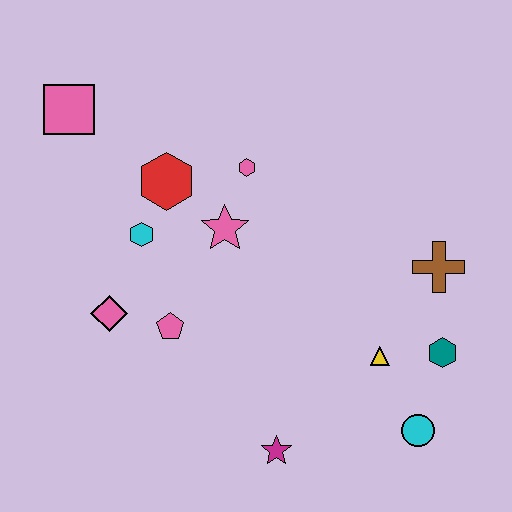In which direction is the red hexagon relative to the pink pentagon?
The red hexagon is above the pink pentagon.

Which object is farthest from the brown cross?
The pink square is farthest from the brown cross.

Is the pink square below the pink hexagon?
No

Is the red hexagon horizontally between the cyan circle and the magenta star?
No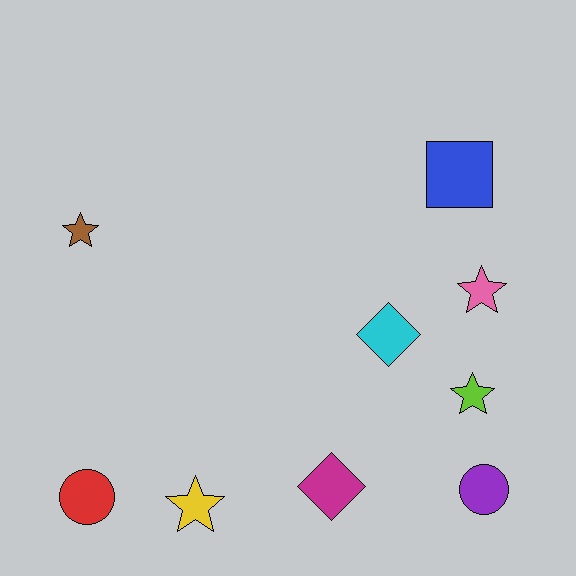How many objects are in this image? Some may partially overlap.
There are 9 objects.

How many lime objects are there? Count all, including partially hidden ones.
There is 1 lime object.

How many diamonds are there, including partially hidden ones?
There are 2 diamonds.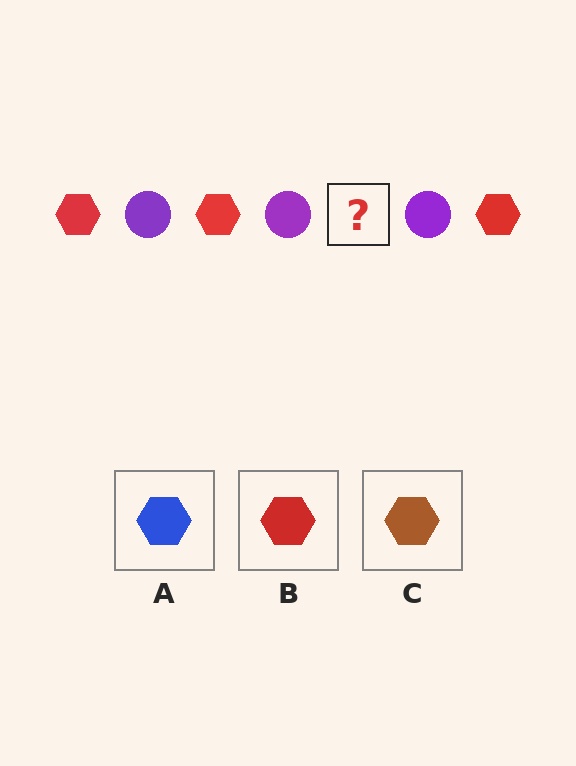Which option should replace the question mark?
Option B.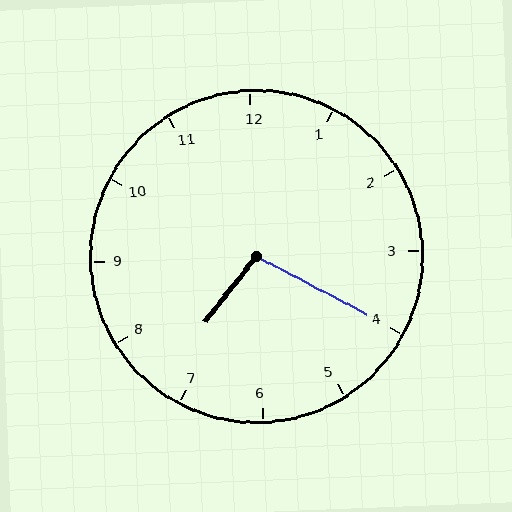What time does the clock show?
7:20.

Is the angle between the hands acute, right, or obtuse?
It is obtuse.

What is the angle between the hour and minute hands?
Approximately 100 degrees.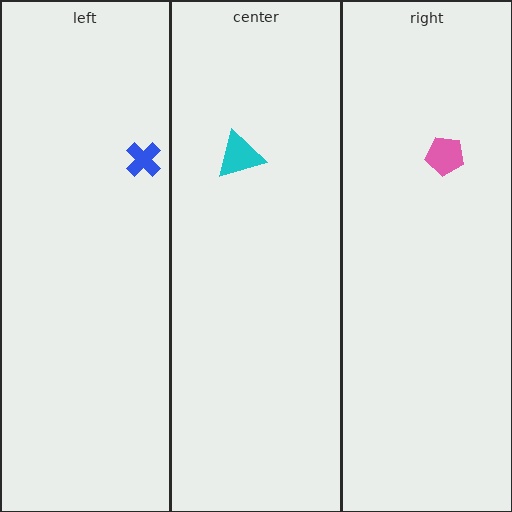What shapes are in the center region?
The cyan triangle.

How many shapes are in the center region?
1.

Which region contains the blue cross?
The left region.